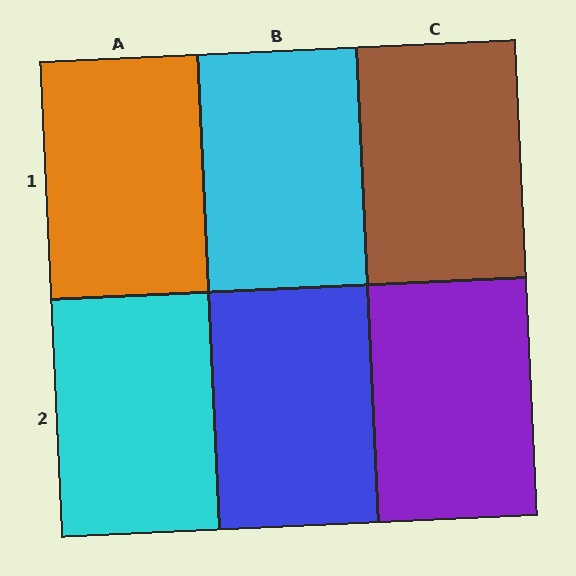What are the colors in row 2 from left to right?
Cyan, blue, purple.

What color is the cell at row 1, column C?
Brown.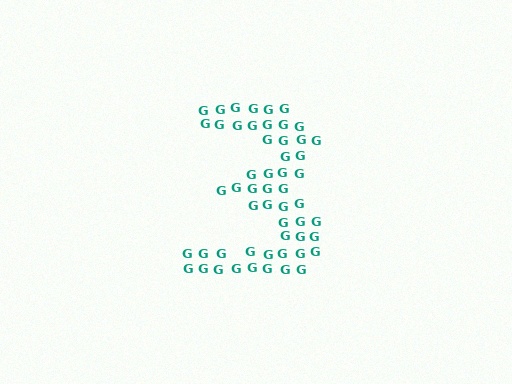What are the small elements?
The small elements are letter G's.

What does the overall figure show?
The overall figure shows the digit 3.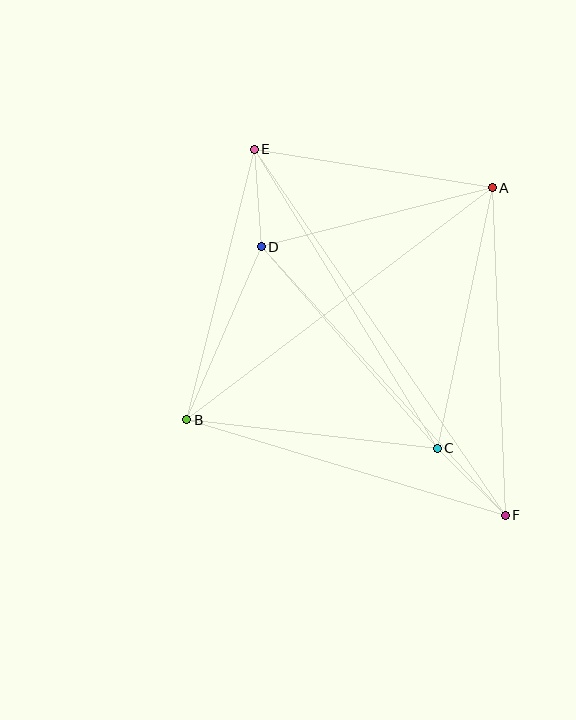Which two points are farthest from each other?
Points E and F are farthest from each other.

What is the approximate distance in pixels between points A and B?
The distance between A and B is approximately 384 pixels.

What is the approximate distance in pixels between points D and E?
The distance between D and E is approximately 98 pixels.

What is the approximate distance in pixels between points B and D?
The distance between B and D is approximately 188 pixels.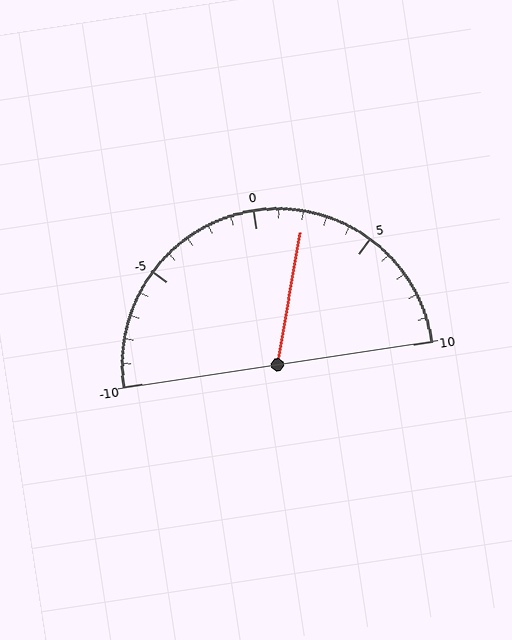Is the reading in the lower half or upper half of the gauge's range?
The reading is in the upper half of the range (-10 to 10).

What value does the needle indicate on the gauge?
The needle indicates approximately 2.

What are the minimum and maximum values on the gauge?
The gauge ranges from -10 to 10.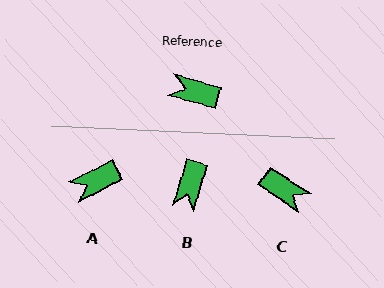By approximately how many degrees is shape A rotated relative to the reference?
Approximately 43 degrees counter-clockwise.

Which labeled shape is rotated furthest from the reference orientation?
C, about 162 degrees away.